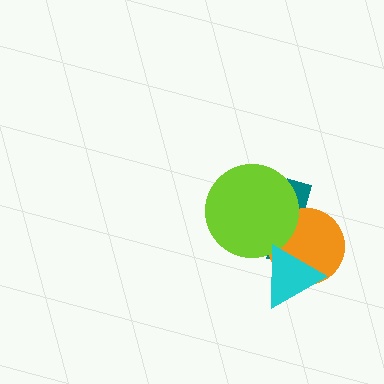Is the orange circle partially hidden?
Yes, it is partially covered by another shape.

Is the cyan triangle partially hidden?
No, no other shape covers it.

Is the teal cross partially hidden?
Yes, it is partially covered by another shape.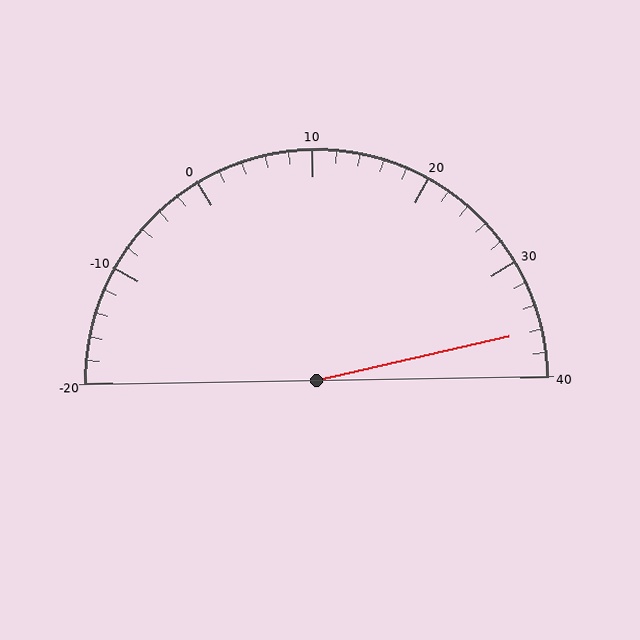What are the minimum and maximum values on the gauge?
The gauge ranges from -20 to 40.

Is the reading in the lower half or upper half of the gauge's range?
The reading is in the upper half of the range (-20 to 40).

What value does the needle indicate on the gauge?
The needle indicates approximately 36.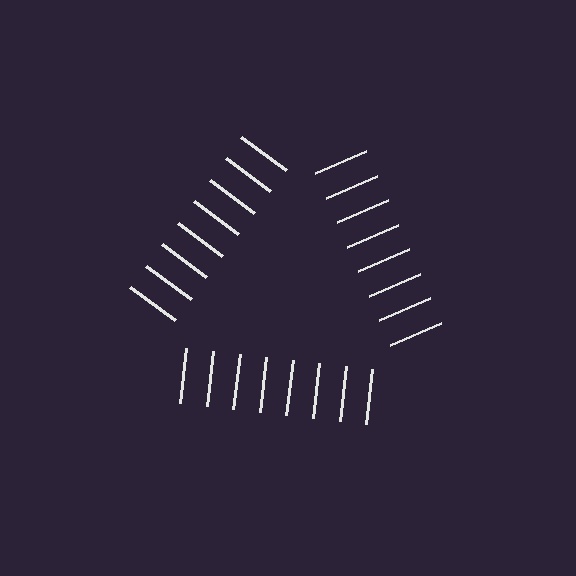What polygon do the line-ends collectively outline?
An illusory triangle — the line segments terminate on its edges but no continuous stroke is drawn.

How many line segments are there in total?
24 — 8 along each of the 3 edges.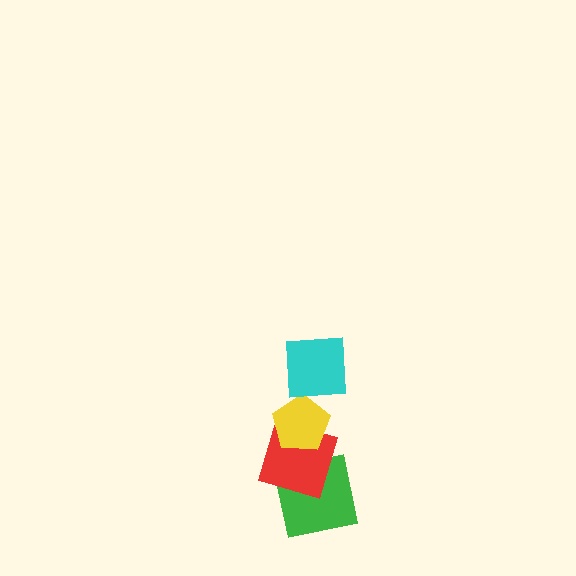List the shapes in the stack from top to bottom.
From top to bottom: the cyan square, the yellow pentagon, the red square, the green square.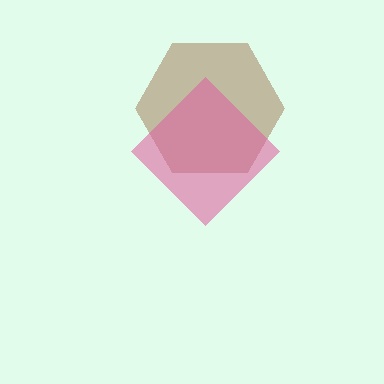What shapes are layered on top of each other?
The layered shapes are: a brown hexagon, a pink diamond.